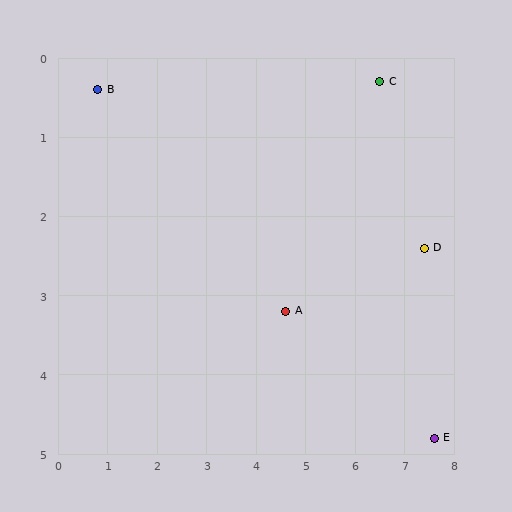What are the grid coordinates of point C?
Point C is at approximately (6.5, 0.3).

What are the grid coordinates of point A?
Point A is at approximately (4.6, 3.2).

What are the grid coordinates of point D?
Point D is at approximately (7.4, 2.4).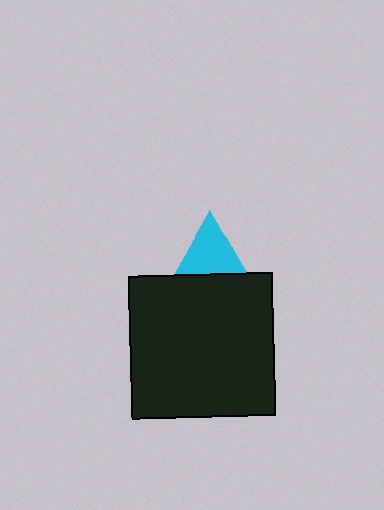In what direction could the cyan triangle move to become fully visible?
The cyan triangle could move up. That would shift it out from behind the black square entirely.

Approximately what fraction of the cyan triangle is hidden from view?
Roughly 48% of the cyan triangle is hidden behind the black square.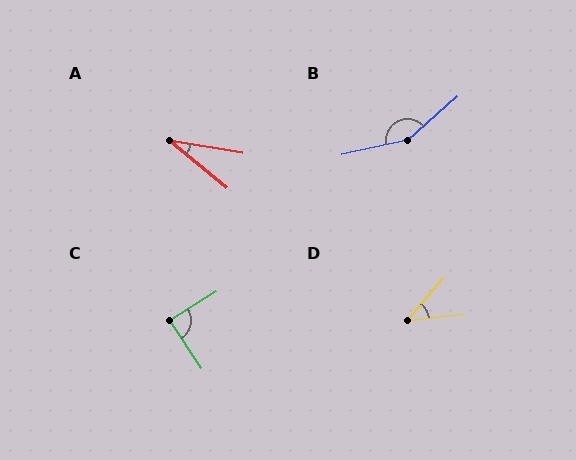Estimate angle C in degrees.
Approximately 88 degrees.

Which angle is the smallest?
A, at approximately 29 degrees.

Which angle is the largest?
B, at approximately 151 degrees.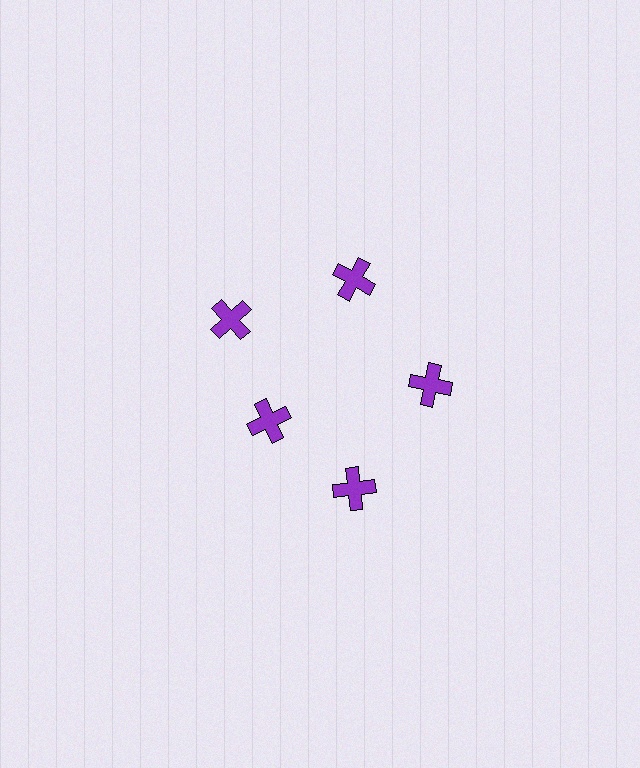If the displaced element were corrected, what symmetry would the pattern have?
It would have 5-fold rotational symmetry — the pattern would map onto itself every 72 degrees.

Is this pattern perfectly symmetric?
No. The 5 purple crosses are arranged in a ring, but one element near the 8 o'clock position is pulled inward toward the center, breaking the 5-fold rotational symmetry.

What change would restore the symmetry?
The symmetry would be restored by moving it outward, back onto the ring so that all 5 crosses sit at equal angles and equal distance from the center.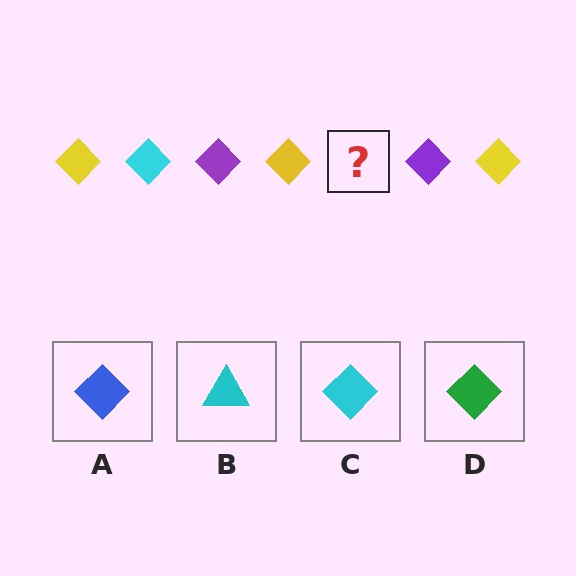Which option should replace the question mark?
Option C.